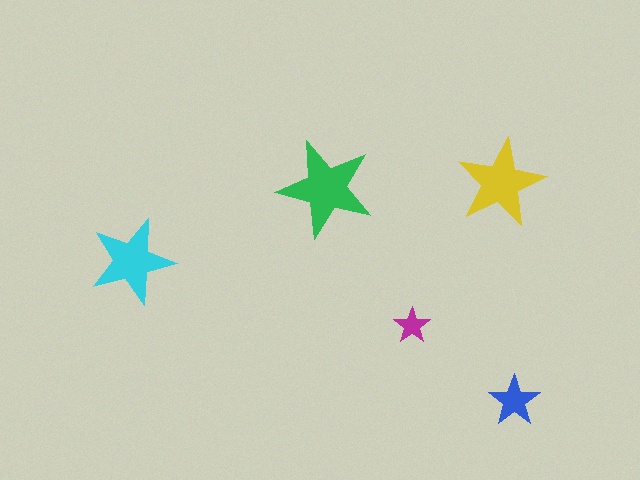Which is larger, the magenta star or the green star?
The green one.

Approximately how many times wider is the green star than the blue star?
About 2 times wider.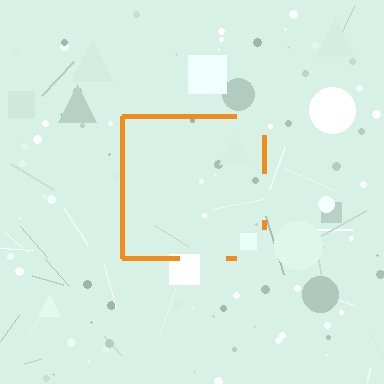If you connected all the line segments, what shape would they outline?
They would outline a square.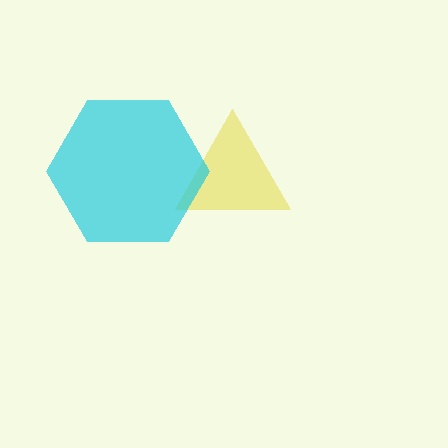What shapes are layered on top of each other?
The layered shapes are: a yellow triangle, a cyan hexagon.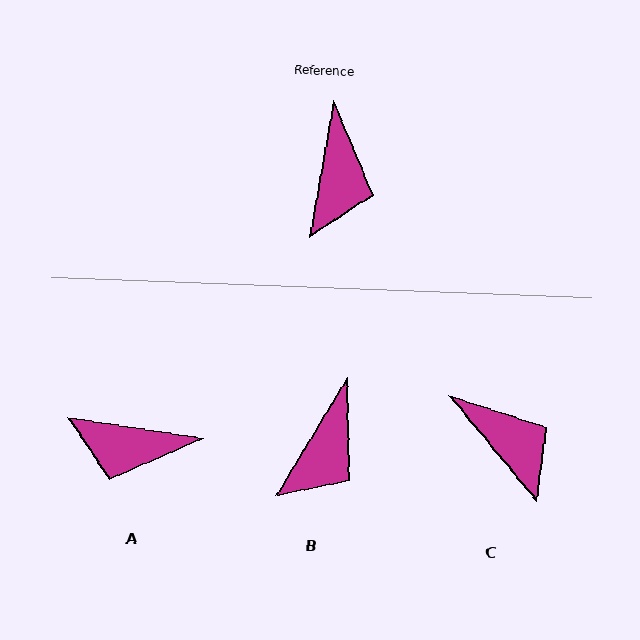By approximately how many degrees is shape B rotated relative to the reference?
Approximately 21 degrees clockwise.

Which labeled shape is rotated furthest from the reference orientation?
A, about 89 degrees away.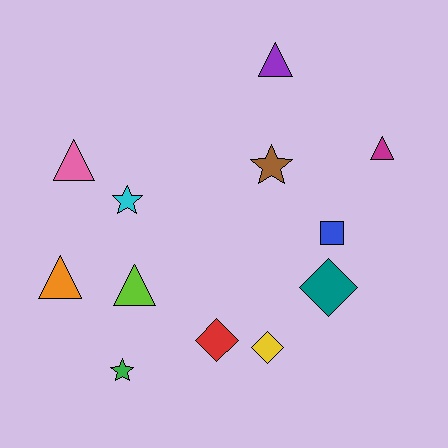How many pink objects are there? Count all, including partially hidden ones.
There is 1 pink object.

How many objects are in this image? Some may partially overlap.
There are 12 objects.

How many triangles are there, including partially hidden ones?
There are 5 triangles.